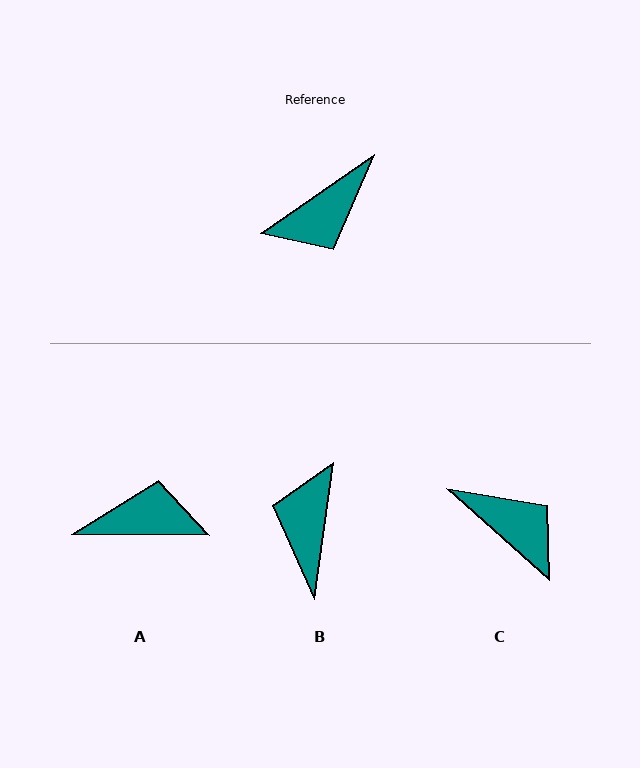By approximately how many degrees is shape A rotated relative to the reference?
Approximately 145 degrees counter-clockwise.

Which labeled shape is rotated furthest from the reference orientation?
A, about 145 degrees away.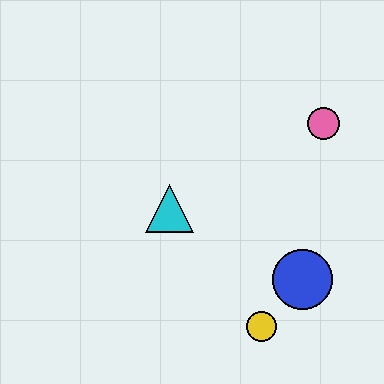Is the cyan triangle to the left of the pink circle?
Yes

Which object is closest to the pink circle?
The blue circle is closest to the pink circle.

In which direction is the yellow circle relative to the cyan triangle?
The yellow circle is below the cyan triangle.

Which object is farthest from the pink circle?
The yellow circle is farthest from the pink circle.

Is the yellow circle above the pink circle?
No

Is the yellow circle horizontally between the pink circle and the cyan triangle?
Yes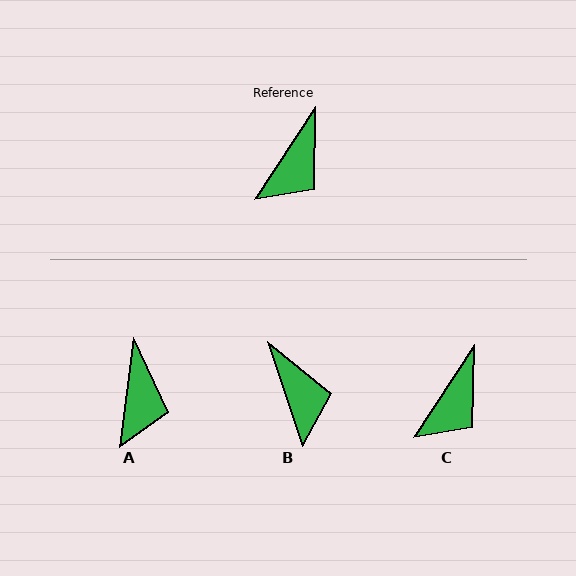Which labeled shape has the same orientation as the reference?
C.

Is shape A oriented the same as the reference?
No, it is off by about 26 degrees.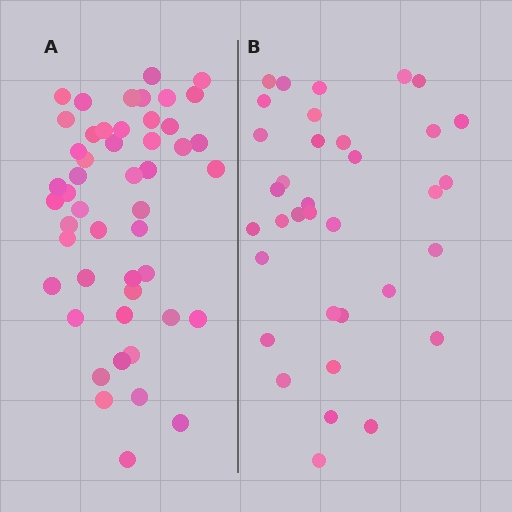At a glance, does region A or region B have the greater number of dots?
Region A (the left region) has more dots.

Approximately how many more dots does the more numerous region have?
Region A has approximately 15 more dots than region B.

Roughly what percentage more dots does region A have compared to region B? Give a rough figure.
About 40% more.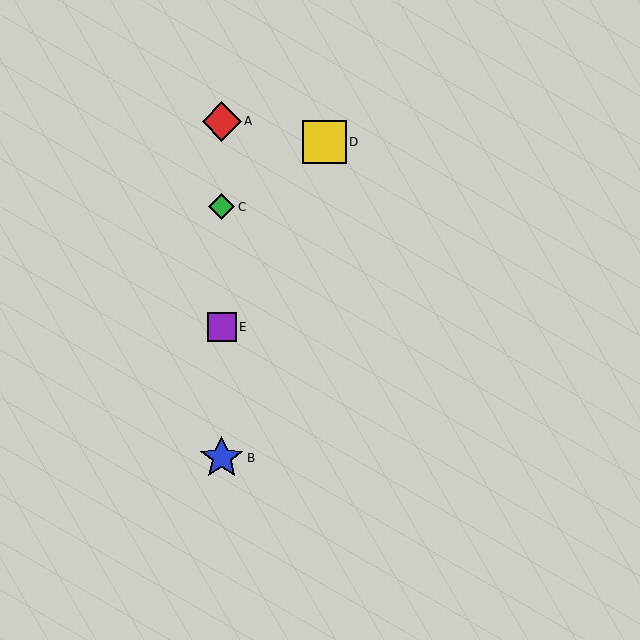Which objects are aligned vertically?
Objects A, B, C, E are aligned vertically.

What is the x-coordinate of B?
Object B is at x≈222.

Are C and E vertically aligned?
Yes, both are at x≈222.